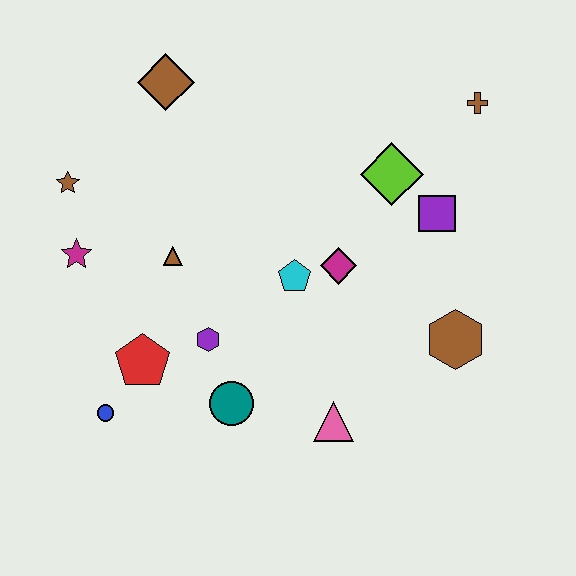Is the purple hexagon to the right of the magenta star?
Yes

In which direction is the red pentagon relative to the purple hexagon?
The red pentagon is to the left of the purple hexagon.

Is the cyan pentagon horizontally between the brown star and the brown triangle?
No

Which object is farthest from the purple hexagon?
The brown cross is farthest from the purple hexagon.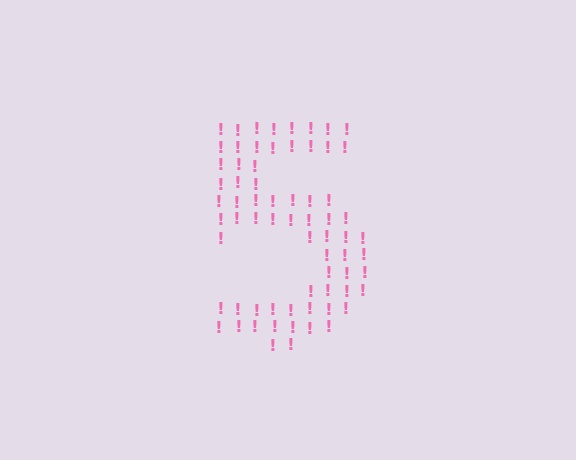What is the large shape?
The large shape is the digit 5.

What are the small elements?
The small elements are exclamation marks.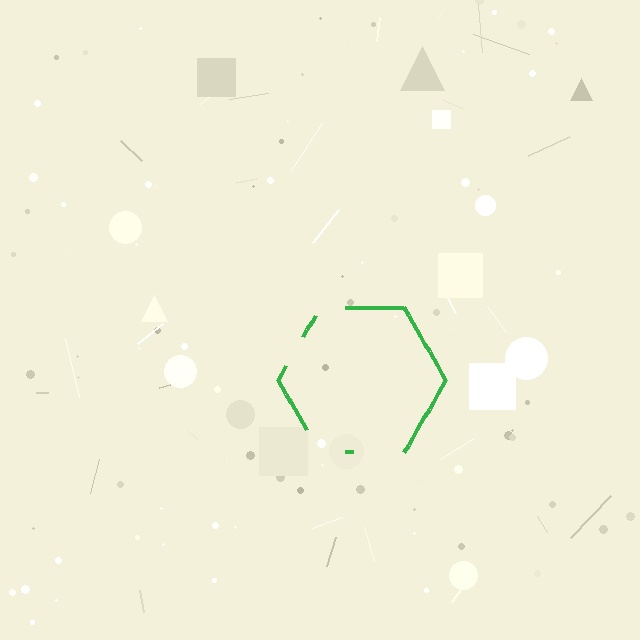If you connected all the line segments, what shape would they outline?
They would outline a hexagon.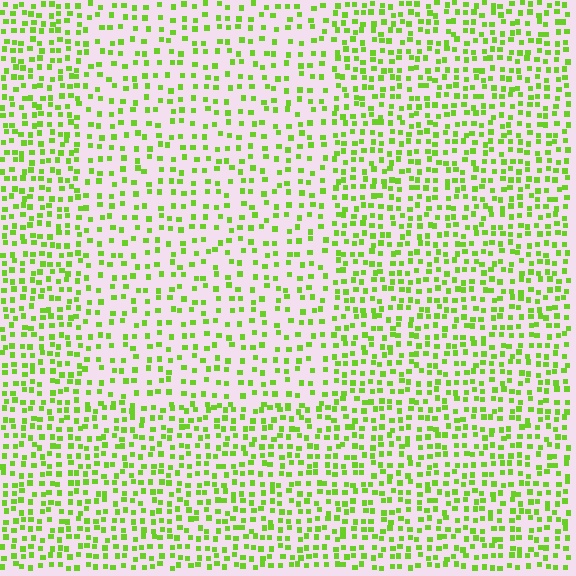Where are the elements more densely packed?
The elements are more densely packed outside the rectangle boundary.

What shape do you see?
I see a rectangle.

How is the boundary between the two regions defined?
The boundary is defined by a change in element density (approximately 1.6x ratio). All elements are the same color, size, and shape.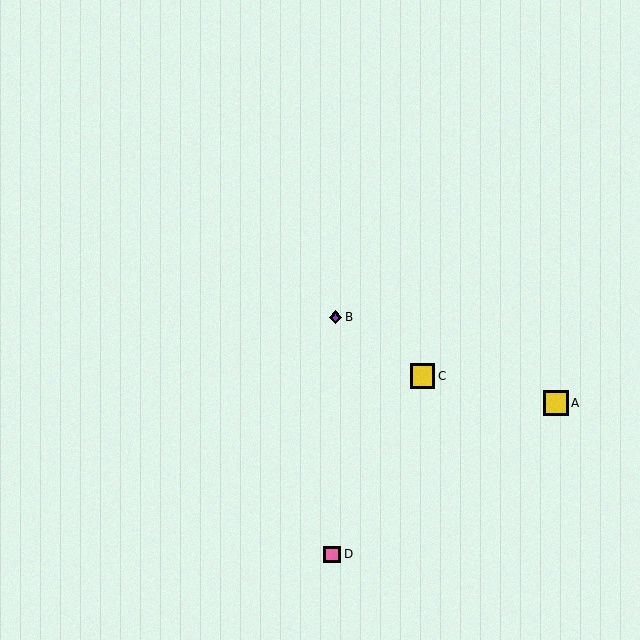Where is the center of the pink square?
The center of the pink square is at (332, 554).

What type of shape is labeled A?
Shape A is a yellow square.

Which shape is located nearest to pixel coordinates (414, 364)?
The yellow square (labeled C) at (422, 376) is nearest to that location.